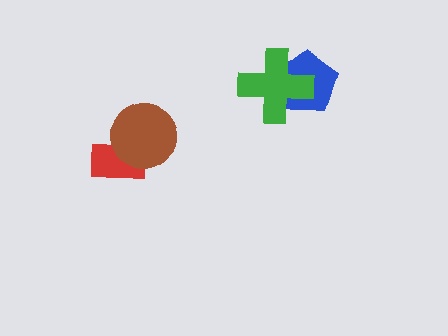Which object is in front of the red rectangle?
The brown circle is in front of the red rectangle.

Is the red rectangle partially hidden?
Yes, it is partially covered by another shape.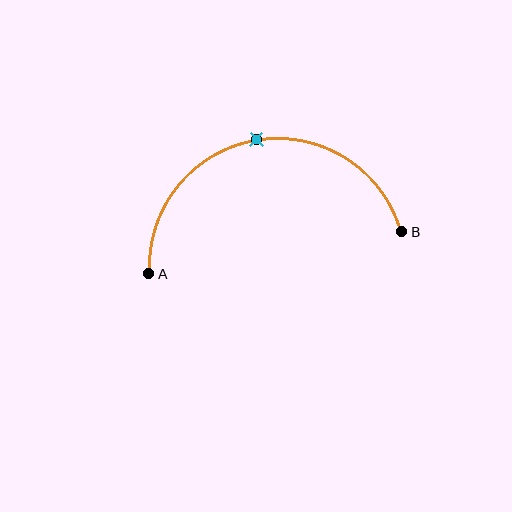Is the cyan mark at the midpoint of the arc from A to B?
Yes. The cyan mark lies on the arc at equal arc-length from both A and B — it is the arc midpoint.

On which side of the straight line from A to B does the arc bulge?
The arc bulges above the straight line connecting A and B.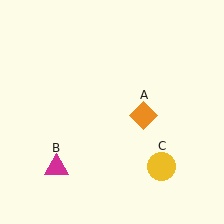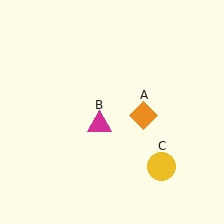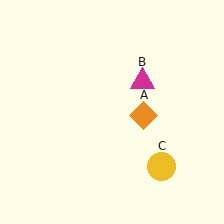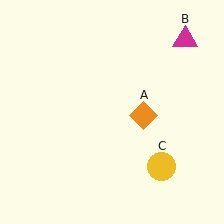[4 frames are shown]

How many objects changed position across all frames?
1 object changed position: magenta triangle (object B).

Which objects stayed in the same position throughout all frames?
Orange diamond (object A) and yellow circle (object C) remained stationary.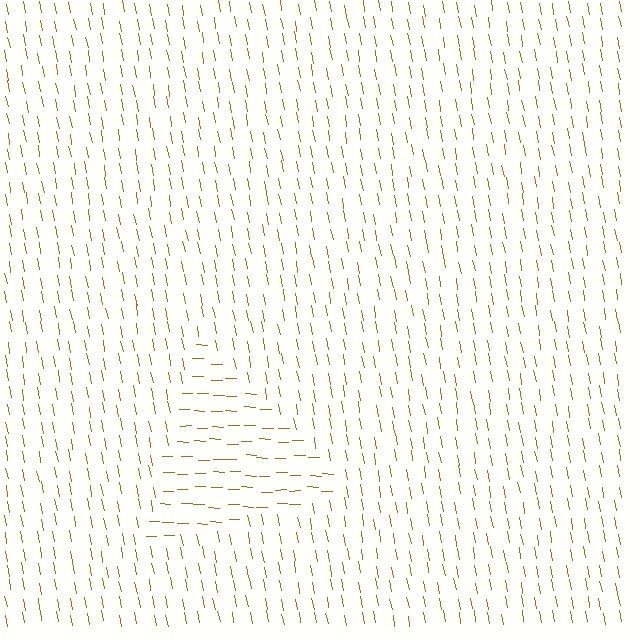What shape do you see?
I see a triangle.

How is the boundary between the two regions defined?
The boundary is defined purely by a change in line orientation (approximately 78 degrees difference). All lines are the same color and thickness.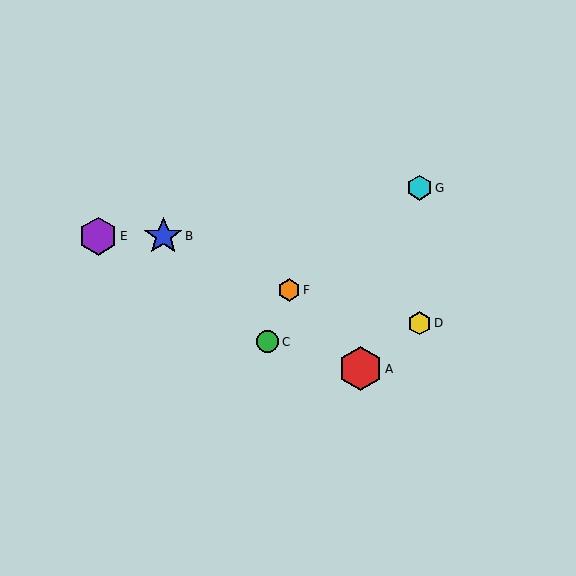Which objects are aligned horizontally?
Objects B, E are aligned horizontally.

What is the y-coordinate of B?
Object B is at y≈236.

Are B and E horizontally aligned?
Yes, both are at y≈236.